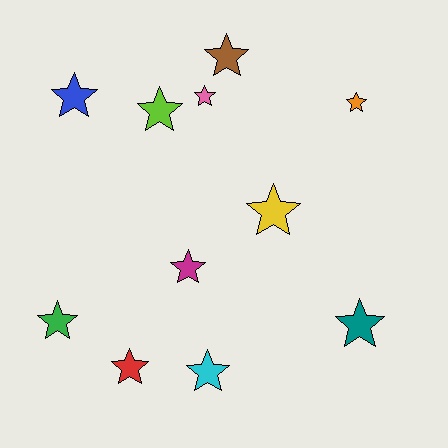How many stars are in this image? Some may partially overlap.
There are 11 stars.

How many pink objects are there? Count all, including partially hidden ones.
There is 1 pink object.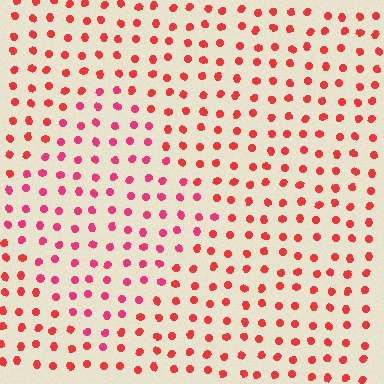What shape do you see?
I see a diamond.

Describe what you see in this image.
The image is filled with small red elements in a uniform arrangement. A diamond-shaped region is visible where the elements are tinted to a slightly different hue, forming a subtle color boundary.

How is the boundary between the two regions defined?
The boundary is defined purely by a slight shift in hue (about 24 degrees). Spacing, size, and orientation are identical on both sides.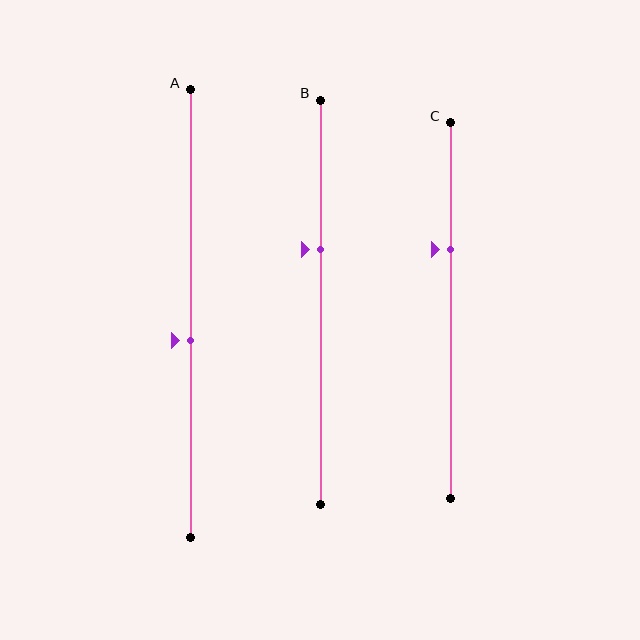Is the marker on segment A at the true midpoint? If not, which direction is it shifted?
No, the marker on segment A is shifted downward by about 6% of the segment length.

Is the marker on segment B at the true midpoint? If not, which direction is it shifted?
No, the marker on segment B is shifted upward by about 13% of the segment length.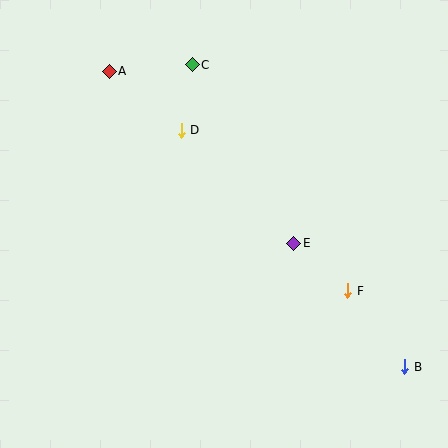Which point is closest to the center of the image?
Point E at (294, 243) is closest to the center.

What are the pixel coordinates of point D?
Point D is at (181, 130).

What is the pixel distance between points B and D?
The distance between B and D is 326 pixels.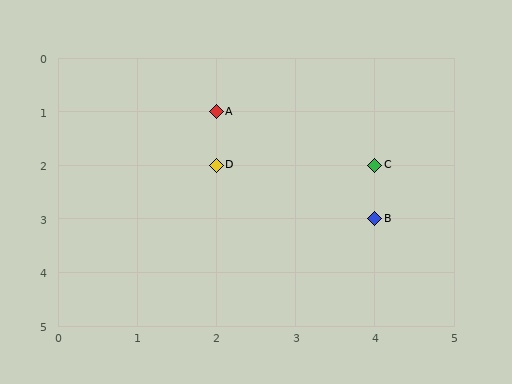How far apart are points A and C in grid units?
Points A and C are 2 columns and 1 row apart (about 2.2 grid units diagonally).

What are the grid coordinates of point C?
Point C is at grid coordinates (4, 2).